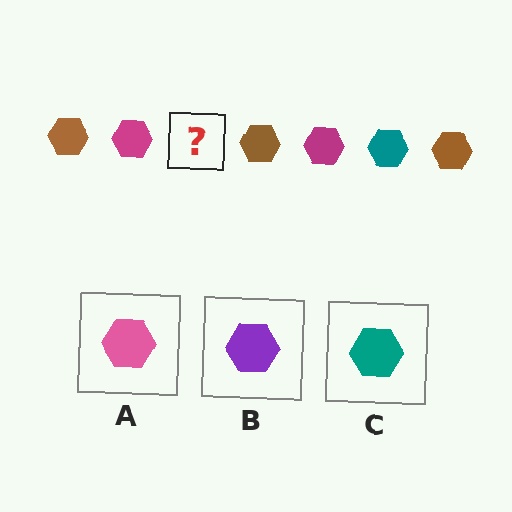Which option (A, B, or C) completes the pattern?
C.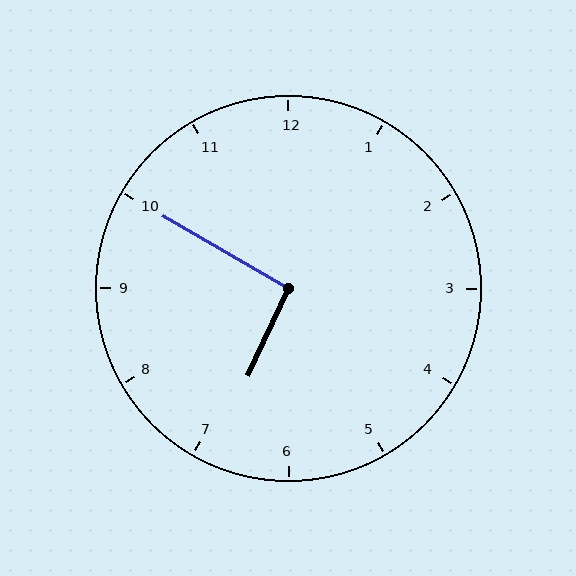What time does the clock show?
6:50.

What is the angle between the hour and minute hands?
Approximately 95 degrees.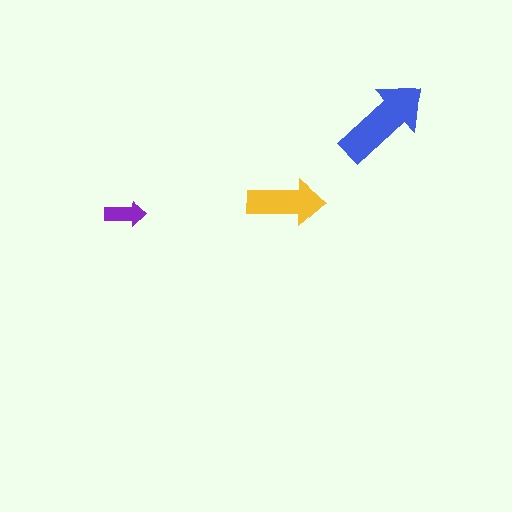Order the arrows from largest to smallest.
the blue one, the yellow one, the purple one.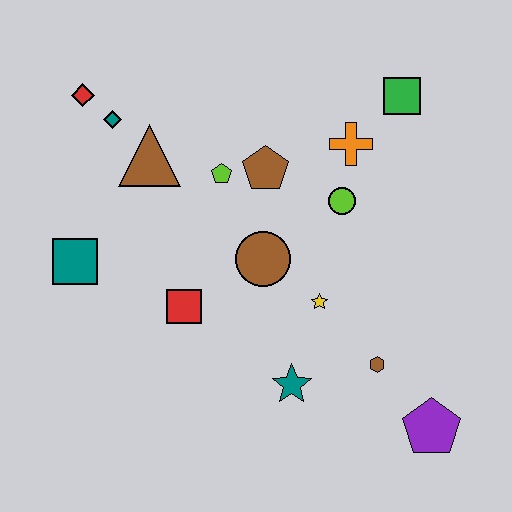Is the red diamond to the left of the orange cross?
Yes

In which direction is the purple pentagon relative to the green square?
The purple pentagon is below the green square.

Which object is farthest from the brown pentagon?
The purple pentagon is farthest from the brown pentagon.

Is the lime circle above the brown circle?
Yes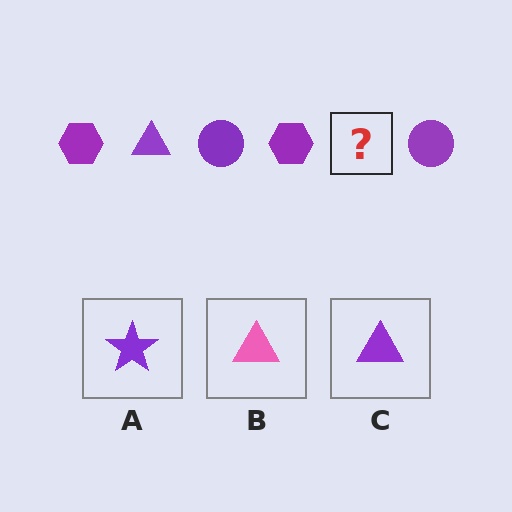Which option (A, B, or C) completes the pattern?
C.